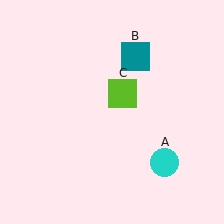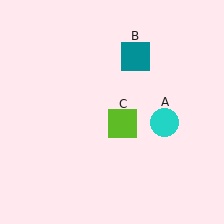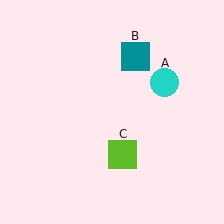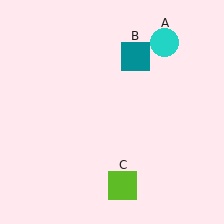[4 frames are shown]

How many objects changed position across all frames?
2 objects changed position: cyan circle (object A), lime square (object C).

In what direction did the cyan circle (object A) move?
The cyan circle (object A) moved up.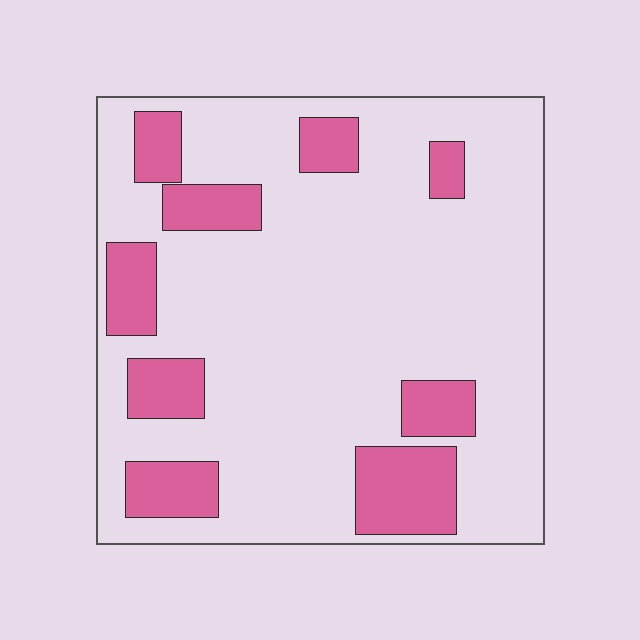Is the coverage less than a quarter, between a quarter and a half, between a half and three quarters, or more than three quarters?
Less than a quarter.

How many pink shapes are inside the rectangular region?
9.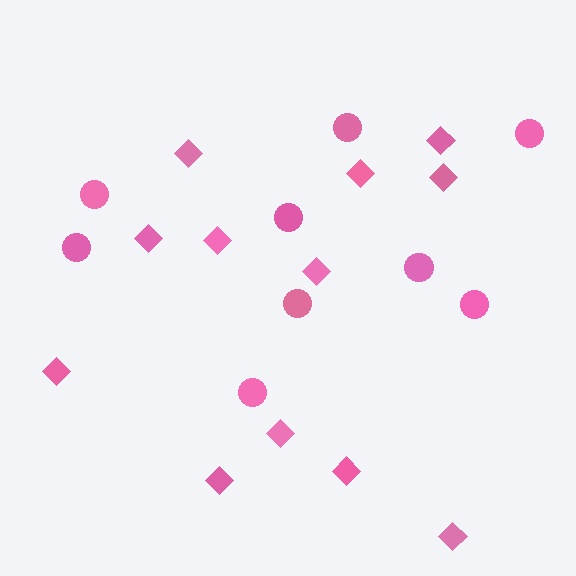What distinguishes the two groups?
There are 2 groups: one group of circles (9) and one group of diamonds (12).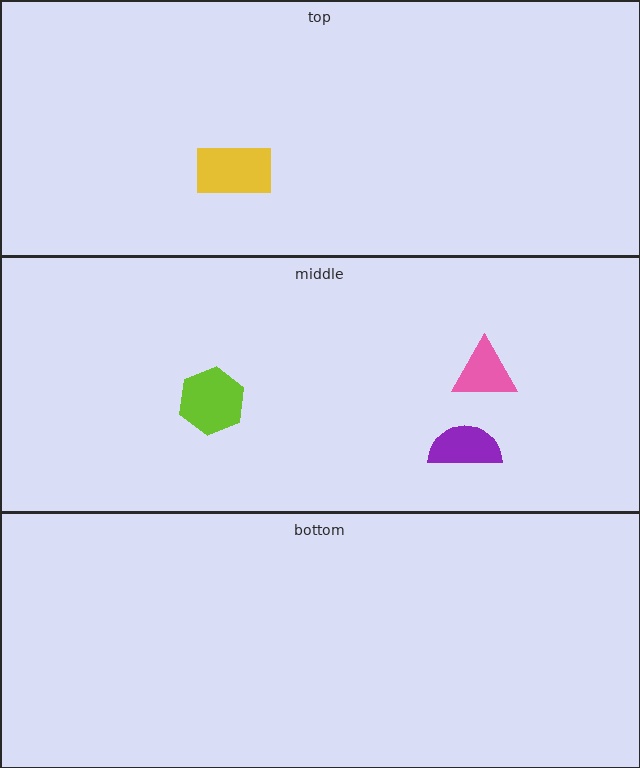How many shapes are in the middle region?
3.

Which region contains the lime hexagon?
The middle region.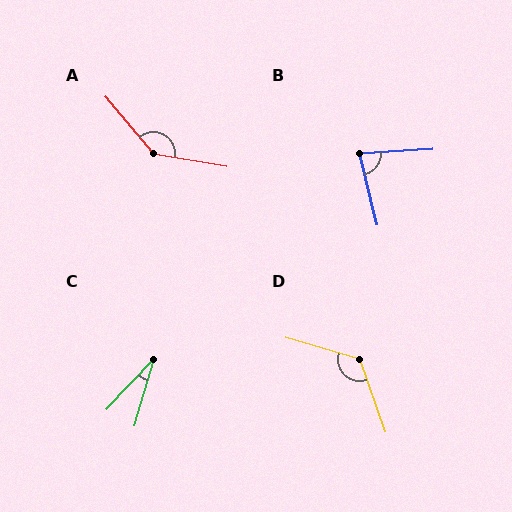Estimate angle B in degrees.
Approximately 80 degrees.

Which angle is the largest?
A, at approximately 140 degrees.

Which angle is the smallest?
C, at approximately 27 degrees.